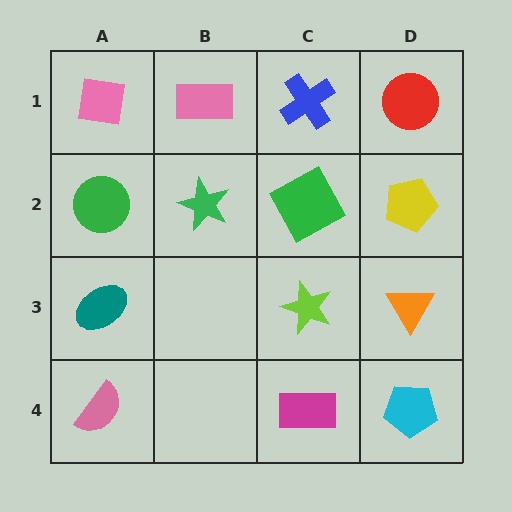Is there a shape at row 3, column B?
No, that cell is empty.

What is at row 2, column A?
A green circle.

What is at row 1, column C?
A blue cross.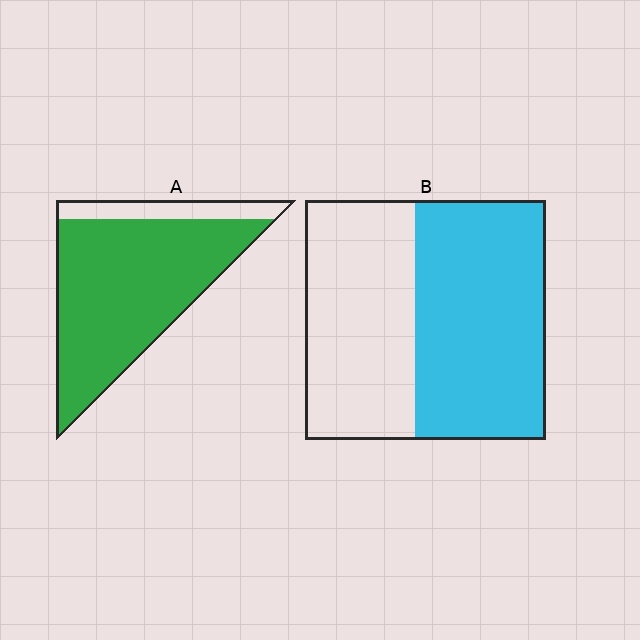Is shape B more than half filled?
Yes.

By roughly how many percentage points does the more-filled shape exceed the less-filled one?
By roughly 30 percentage points (A over B).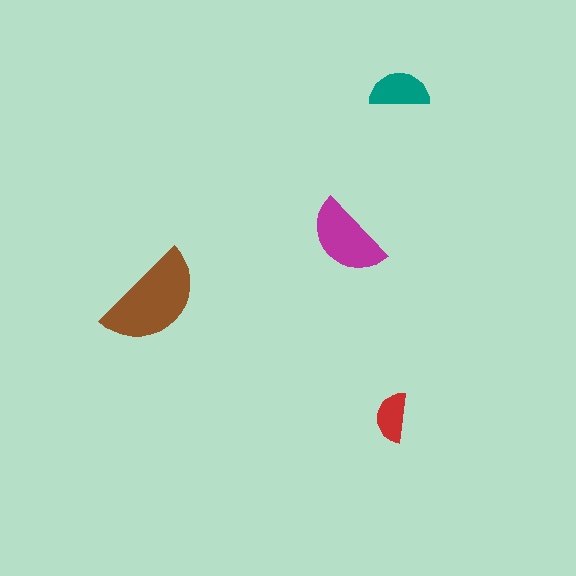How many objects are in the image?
There are 4 objects in the image.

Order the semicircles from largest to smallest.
the brown one, the magenta one, the teal one, the red one.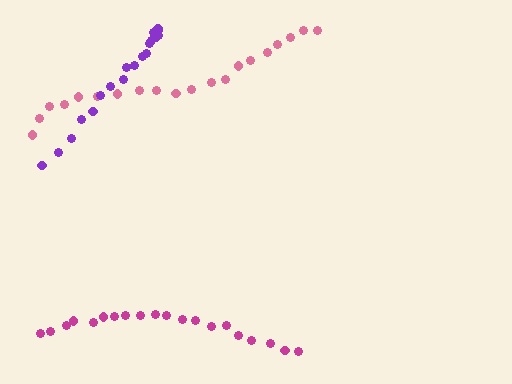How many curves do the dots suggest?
There are 3 distinct paths.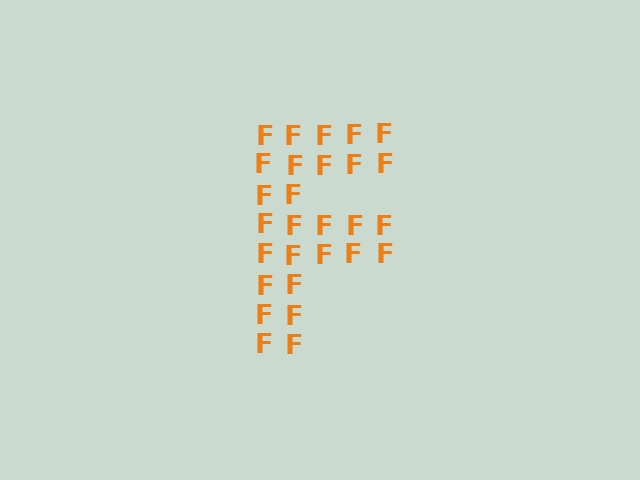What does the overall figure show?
The overall figure shows the letter F.